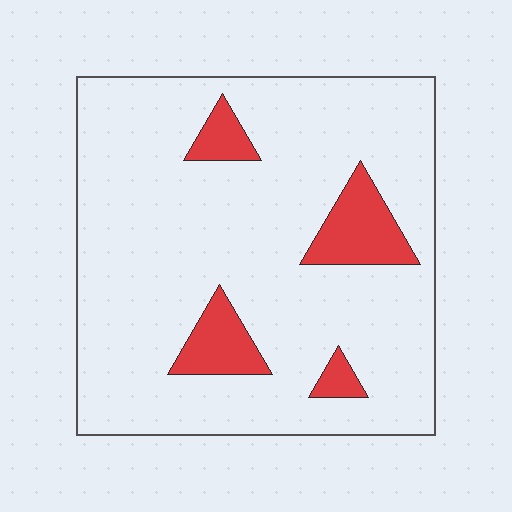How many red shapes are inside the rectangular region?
4.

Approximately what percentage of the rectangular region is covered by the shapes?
Approximately 10%.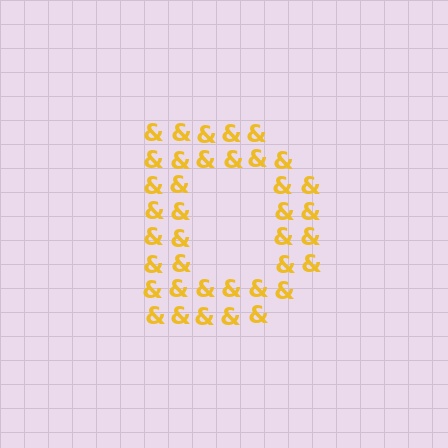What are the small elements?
The small elements are ampersands.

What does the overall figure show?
The overall figure shows the letter D.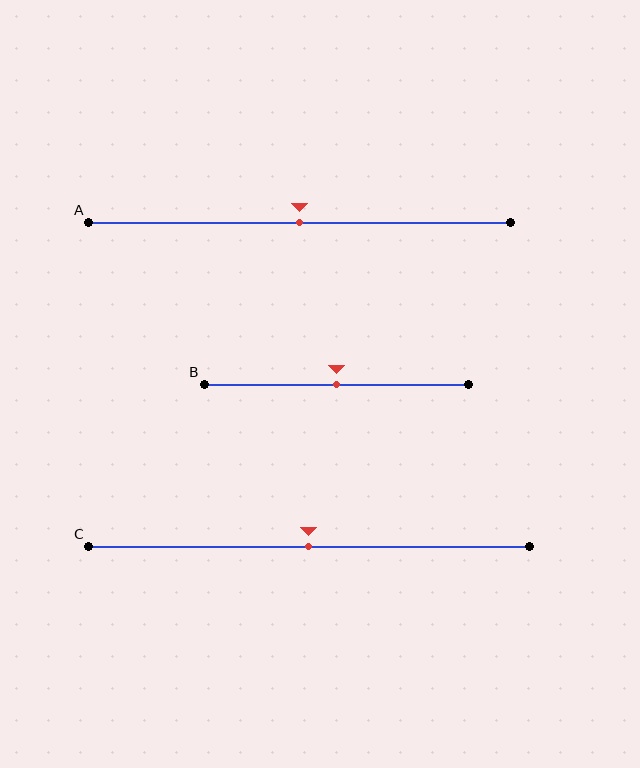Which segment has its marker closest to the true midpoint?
Segment A has its marker closest to the true midpoint.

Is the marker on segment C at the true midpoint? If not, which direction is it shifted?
Yes, the marker on segment C is at the true midpoint.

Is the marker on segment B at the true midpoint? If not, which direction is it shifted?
Yes, the marker on segment B is at the true midpoint.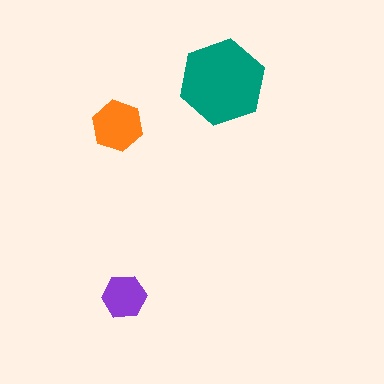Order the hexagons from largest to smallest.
the teal one, the orange one, the purple one.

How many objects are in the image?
There are 3 objects in the image.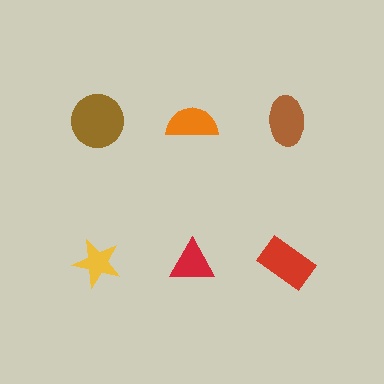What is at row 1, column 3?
A brown ellipse.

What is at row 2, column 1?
A yellow star.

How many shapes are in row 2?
3 shapes.